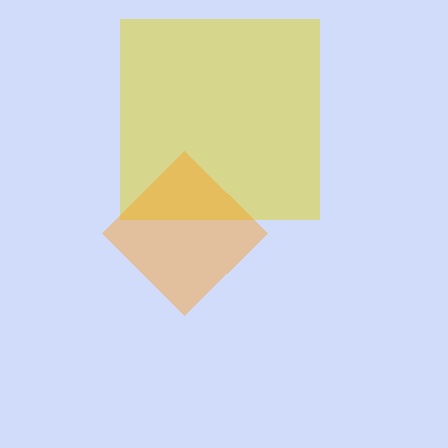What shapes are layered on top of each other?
The layered shapes are: a yellow square, an orange diamond.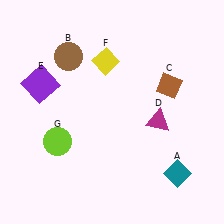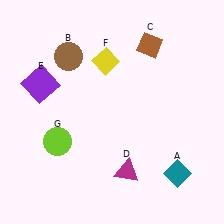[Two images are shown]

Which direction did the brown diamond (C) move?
The brown diamond (C) moved up.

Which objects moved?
The objects that moved are: the brown diamond (C), the magenta triangle (D).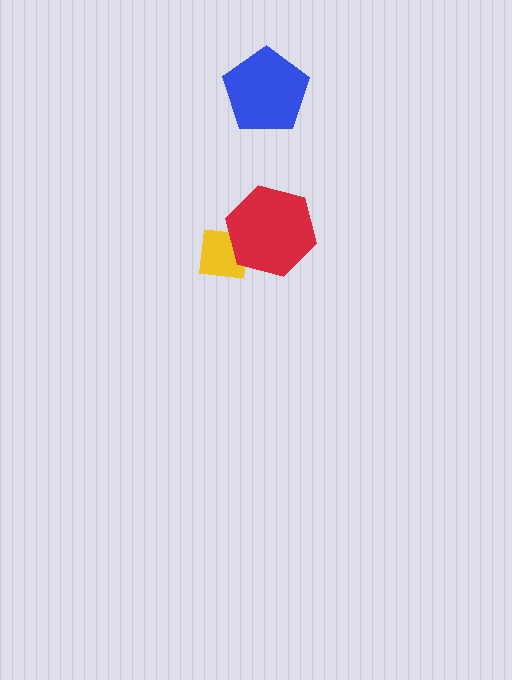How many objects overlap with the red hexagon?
1 object overlaps with the red hexagon.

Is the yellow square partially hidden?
Yes, it is partially covered by another shape.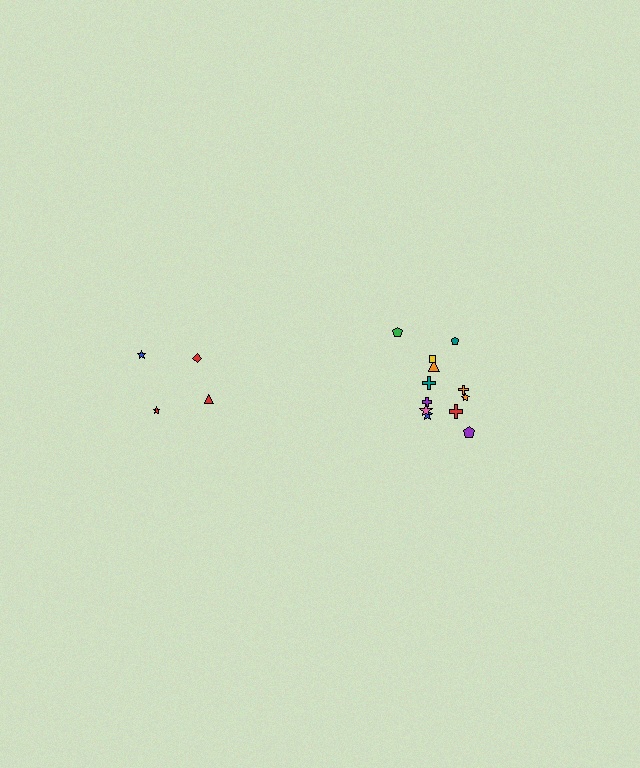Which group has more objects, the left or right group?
The right group.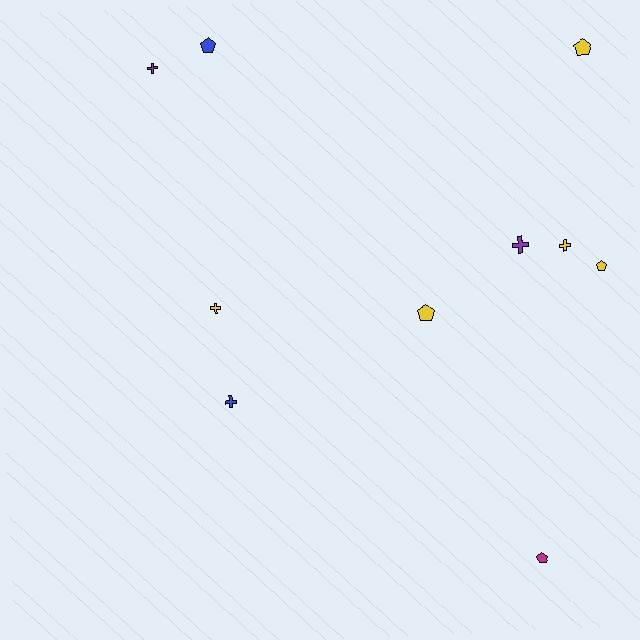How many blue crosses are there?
There is 1 blue cross.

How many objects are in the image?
There are 10 objects.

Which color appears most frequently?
Yellow, with 5 objects.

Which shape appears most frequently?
Cross, with 5 objects.